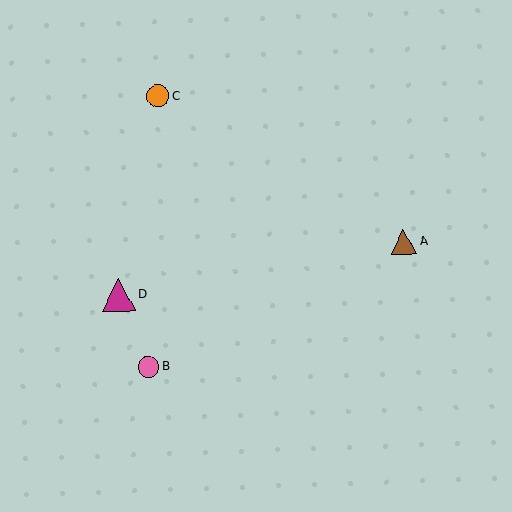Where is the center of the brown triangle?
The center of the brown triangle is at (403, 242).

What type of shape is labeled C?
Shape C is an orange circle.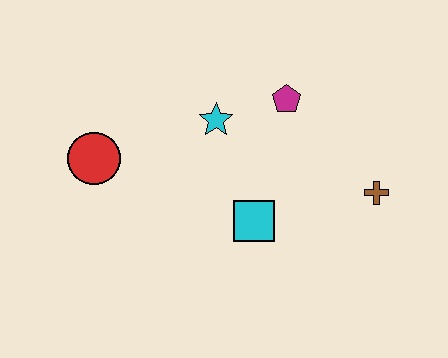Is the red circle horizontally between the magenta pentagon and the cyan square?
No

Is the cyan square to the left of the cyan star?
No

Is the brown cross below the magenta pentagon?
Yes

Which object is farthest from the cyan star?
The brown cross is farthest from the cyan star.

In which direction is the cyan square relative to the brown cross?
The cyan square is to the left of the brown cross.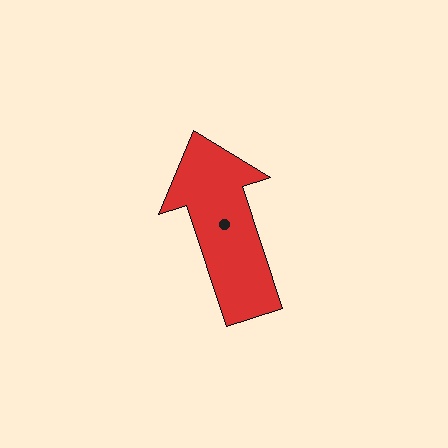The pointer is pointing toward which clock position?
Roughly 11 o'clock.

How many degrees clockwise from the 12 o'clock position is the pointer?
Approximately 342 degrees.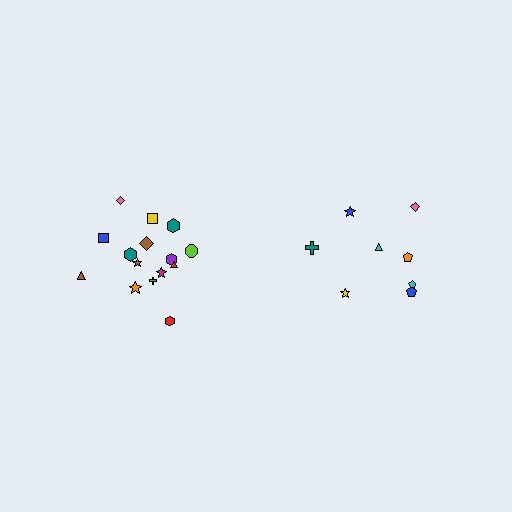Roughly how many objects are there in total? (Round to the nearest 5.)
Roughly 25 objects in total.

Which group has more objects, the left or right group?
The left group.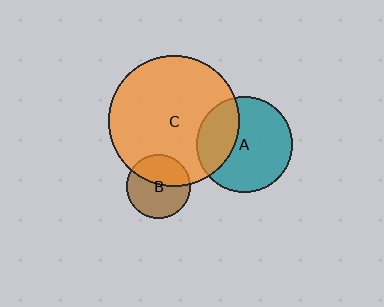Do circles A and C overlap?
Yes.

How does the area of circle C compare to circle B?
Approximately 4.2 times.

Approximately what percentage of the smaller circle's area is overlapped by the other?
Approximately 30%.